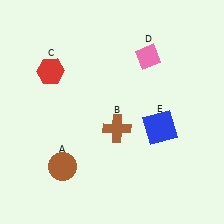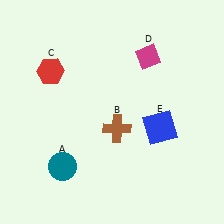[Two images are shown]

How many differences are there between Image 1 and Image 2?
There are 2 differences between the two images.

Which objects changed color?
A changed from brown to teal. D changed from pink to magenta.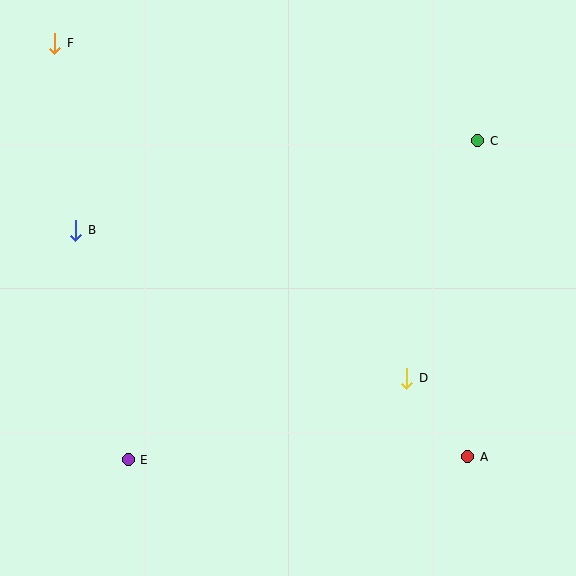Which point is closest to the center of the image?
Point D at (407, 378) is closest to the center.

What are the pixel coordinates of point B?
Point B is at (76, 230).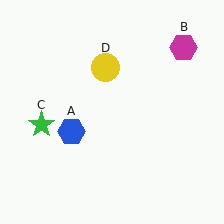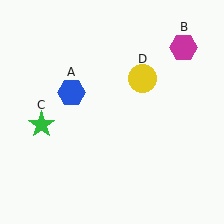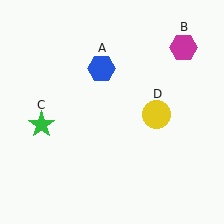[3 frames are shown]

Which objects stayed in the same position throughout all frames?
Magenta hexagon (object B) and green star (object C) remained stationary.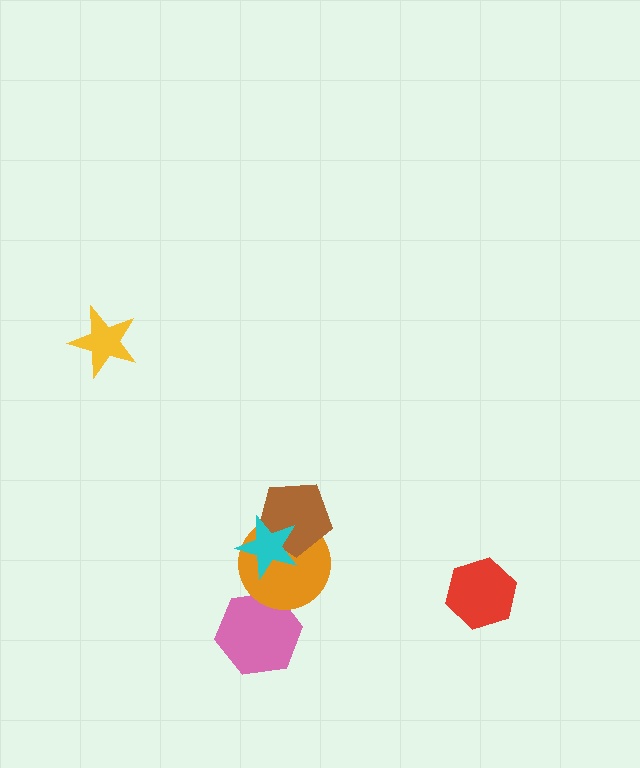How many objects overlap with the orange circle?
3 objects overlap with the orange circle.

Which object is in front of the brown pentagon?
The cyan star is in front of the brown pentagon.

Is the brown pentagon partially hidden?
Yes, it is partially covered by another shape.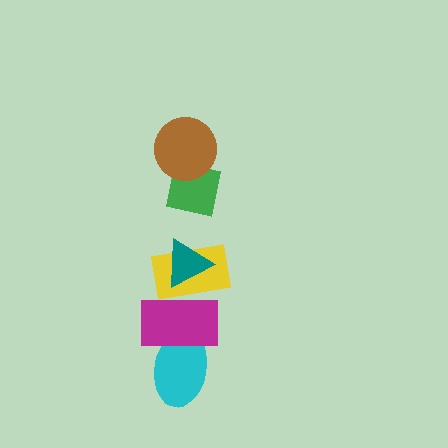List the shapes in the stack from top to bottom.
From top to bottom: the brown circle, the green square, the teal triangle, the yellow rectangle, the magenta rectangle, the cyan ellipse.